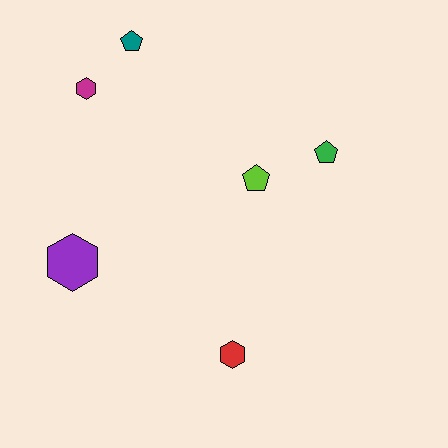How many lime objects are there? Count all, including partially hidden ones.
There is 1 lime object.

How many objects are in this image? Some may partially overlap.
There are 6 objects.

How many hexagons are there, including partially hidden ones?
There are 3 hexagons.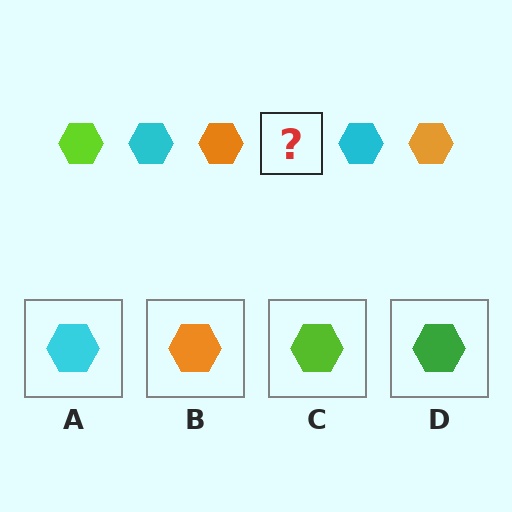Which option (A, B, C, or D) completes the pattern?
C.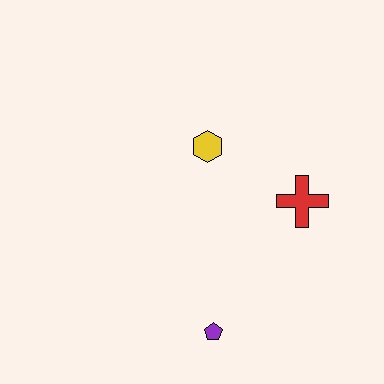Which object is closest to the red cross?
The yellow hexagon is closest to the red cross.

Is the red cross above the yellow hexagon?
No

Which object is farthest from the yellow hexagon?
The purple pentagon is farthest from the yellow hexagon.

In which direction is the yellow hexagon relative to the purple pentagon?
The yellow hexagon is above the purple pentagon.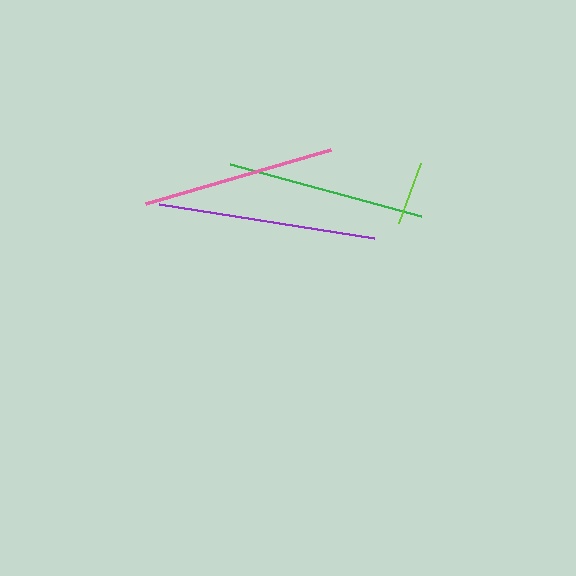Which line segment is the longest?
The purple line is the longest at approximately 218 pixels.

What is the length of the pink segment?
The pink segment is approximately 194 pixels long.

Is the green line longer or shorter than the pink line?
The green line is longer than the pink line.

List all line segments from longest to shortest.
From longest to shortest: purple, green, pink, lime.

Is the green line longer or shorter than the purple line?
The purple line is longer than the green line.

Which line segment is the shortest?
The lime line is the shortest at approximately 64 pixels.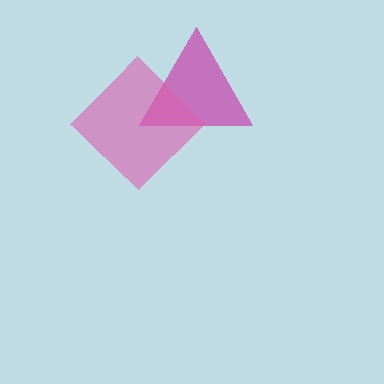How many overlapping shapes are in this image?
There are 2 overlapping shapes in the image.